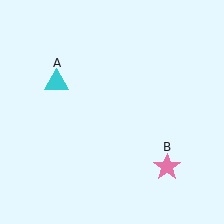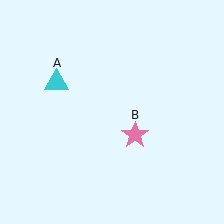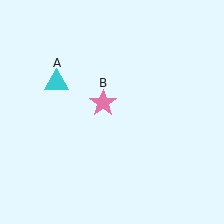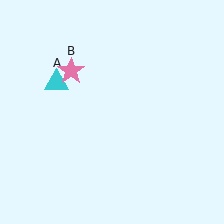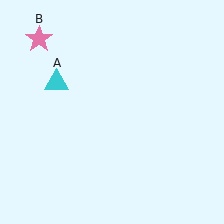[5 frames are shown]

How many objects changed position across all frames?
1 object changed position: pink star (object B).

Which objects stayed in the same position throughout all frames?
Cyan triangle (object A) remained stationary.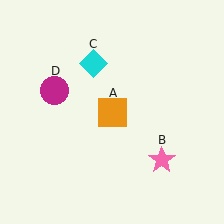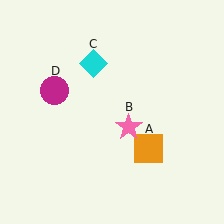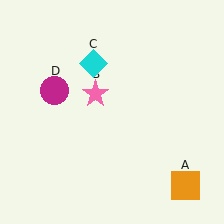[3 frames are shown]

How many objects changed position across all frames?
2 objects changed position: orange square (object A), pink star (object B).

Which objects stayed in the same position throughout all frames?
Cyan diamond (object C) and magenta circle (object D) remained stationary.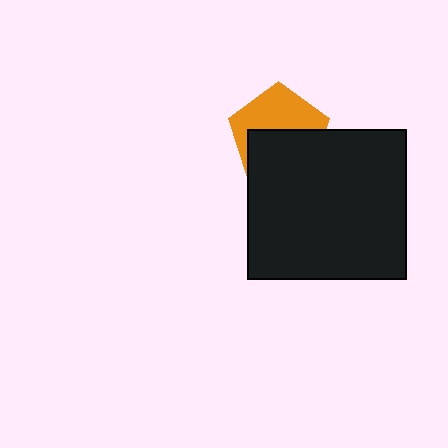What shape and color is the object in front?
The object in front is a black rectangle.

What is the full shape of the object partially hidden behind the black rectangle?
The partially hidden object is an orange pentagon.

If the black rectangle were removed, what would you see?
You would see the complete orange pentagon.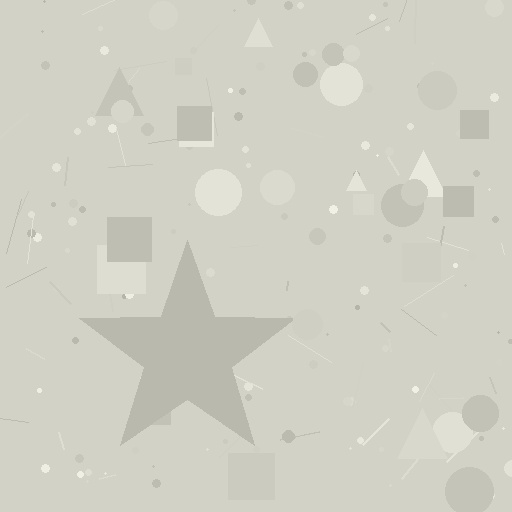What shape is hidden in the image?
A star is hidden in the image.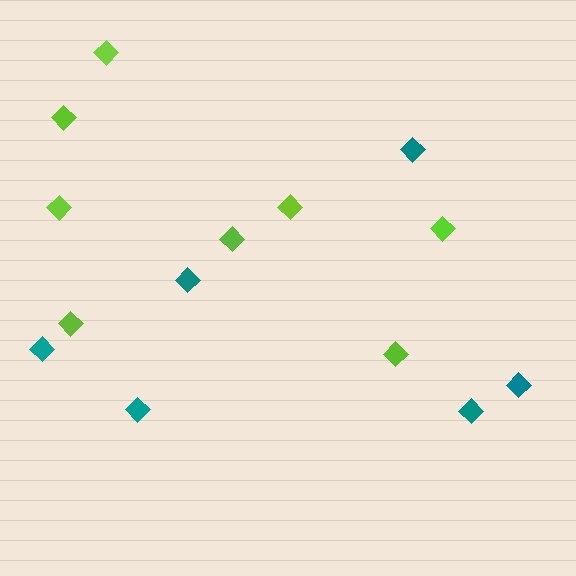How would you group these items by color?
There are 2 groups: one group of lime diamonds (8) and one group of teal diamonds (6).